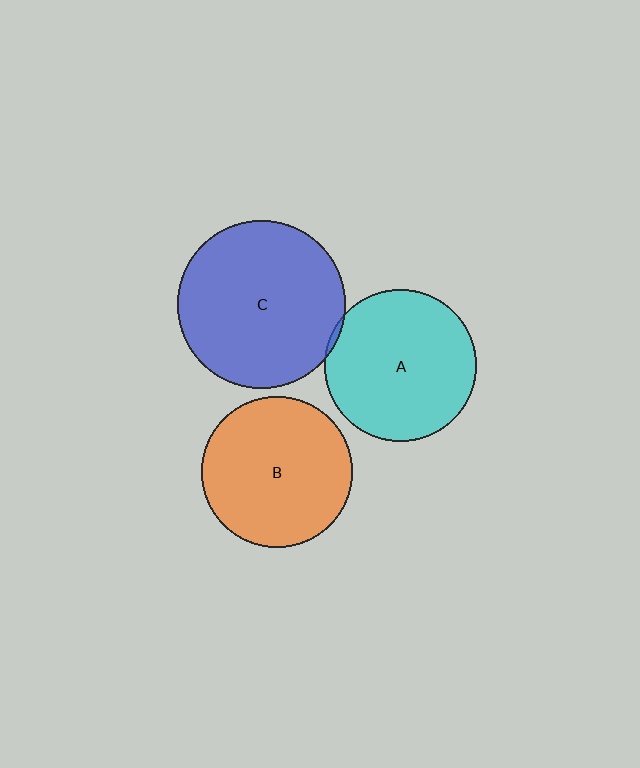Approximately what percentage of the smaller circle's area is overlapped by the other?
Approximately 5%.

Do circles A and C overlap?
Yes.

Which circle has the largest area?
Circle C (blue).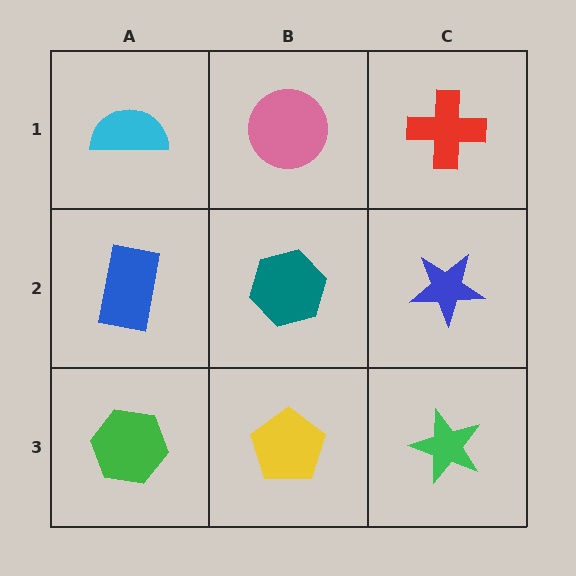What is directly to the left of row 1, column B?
A cyan semicircle.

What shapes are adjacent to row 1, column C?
A blue star (row 2, column C), a pink circle (row 1, column B).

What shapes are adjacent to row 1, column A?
A blue rectangle (row 2, column A), a pink circle (row 1, column B).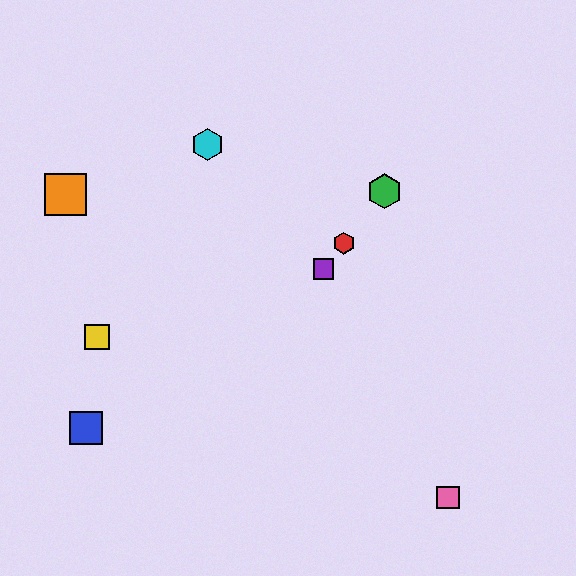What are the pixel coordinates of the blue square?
The blue square is at (86, 428).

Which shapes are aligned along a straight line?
The red hexagon, the green hexagon, the purple square are aligned along a straight line.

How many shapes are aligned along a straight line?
3 shapes (the red hexagon, the green hexagon, the purple square) are aligned along a straight line.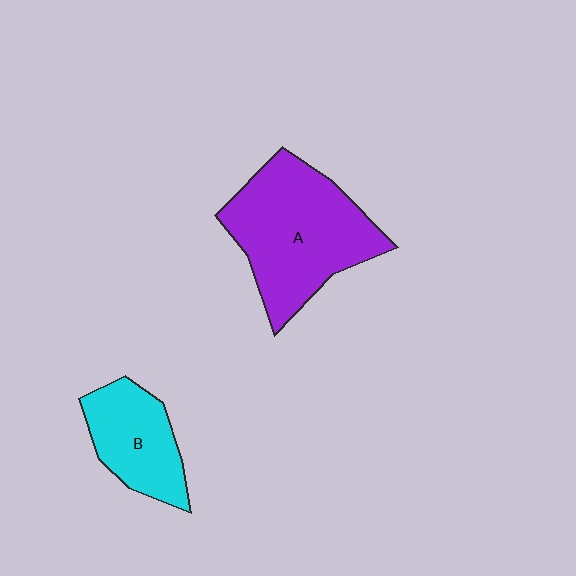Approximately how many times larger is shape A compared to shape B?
Approximately 1.8 times.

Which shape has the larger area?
Shape A (purple).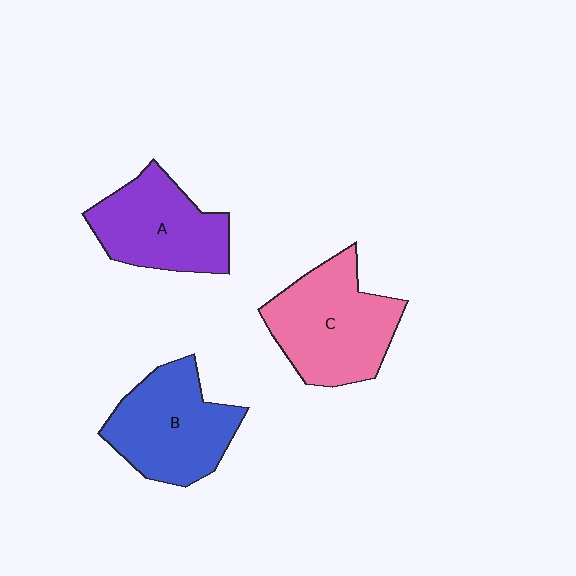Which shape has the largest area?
Shape C (pink).